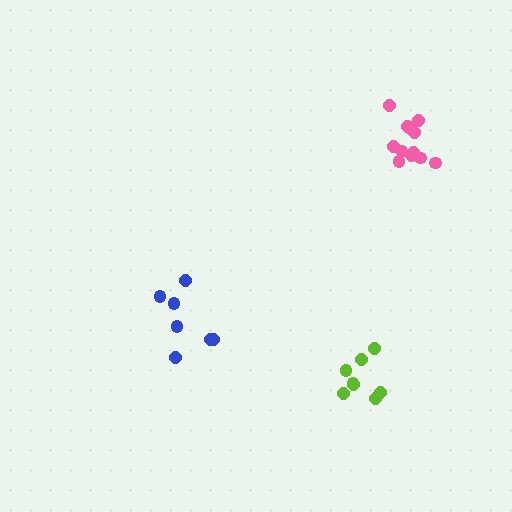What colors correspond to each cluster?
The clusters are colored: blue, pink, lime.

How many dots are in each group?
Group 1: 7 dots, Group 2: 12 dots, Group 3: 8 dots (27 total).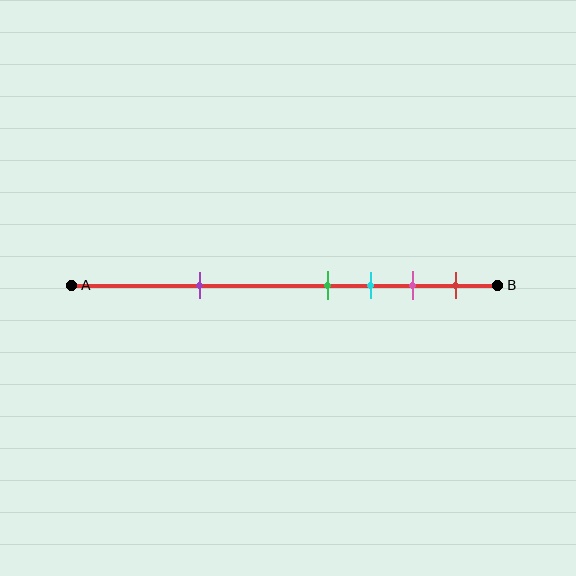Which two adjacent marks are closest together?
The green and cyan marks are the closest adjacent pair.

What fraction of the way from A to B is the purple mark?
The purple mark is approximately 30% (0.3) of the way from A to B.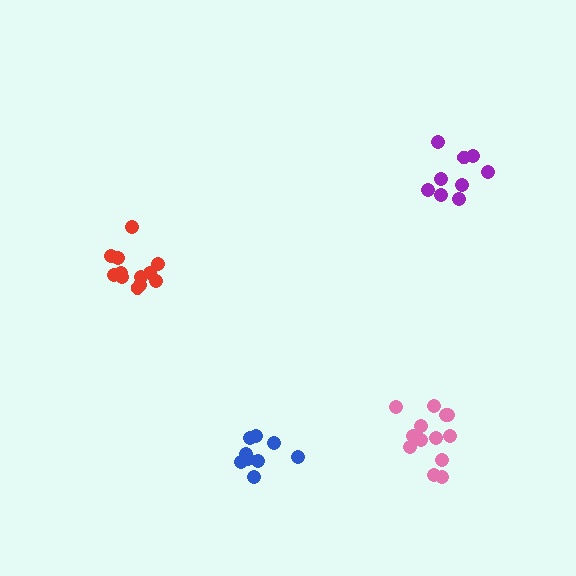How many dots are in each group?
Group 1: 9 dots, Group 2: 12 dots, Group 3: 13 dots, Group 4: 9 dots (43 total).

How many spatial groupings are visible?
There are 4 spatial groupings.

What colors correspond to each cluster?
The clusters are colored: purple, red, pink, blue.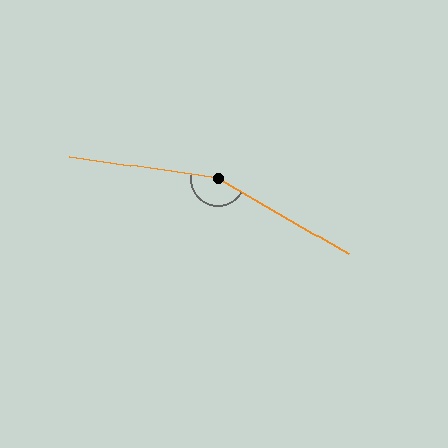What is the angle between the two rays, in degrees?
Approximately 158 degrees.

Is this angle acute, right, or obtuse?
It is obtuse.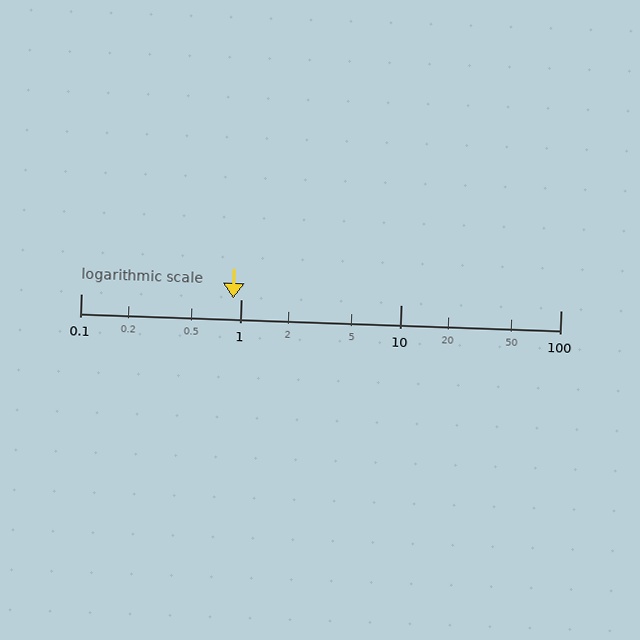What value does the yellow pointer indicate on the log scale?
The pointer indicates approximately 0.9.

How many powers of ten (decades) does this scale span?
The scale spans 3 decades, from 0.1 to 100.